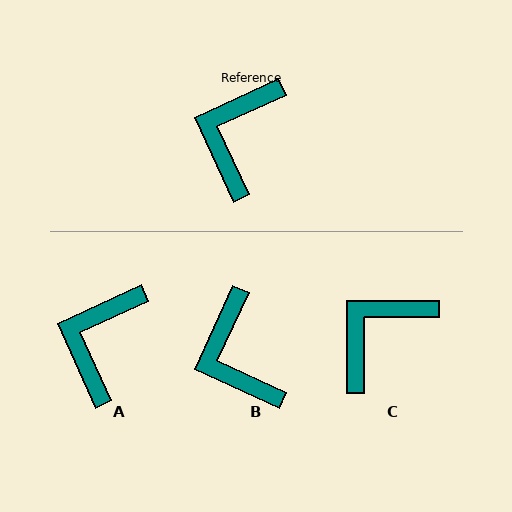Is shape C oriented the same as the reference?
No, it is off by about 25 degrees.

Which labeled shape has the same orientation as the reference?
A.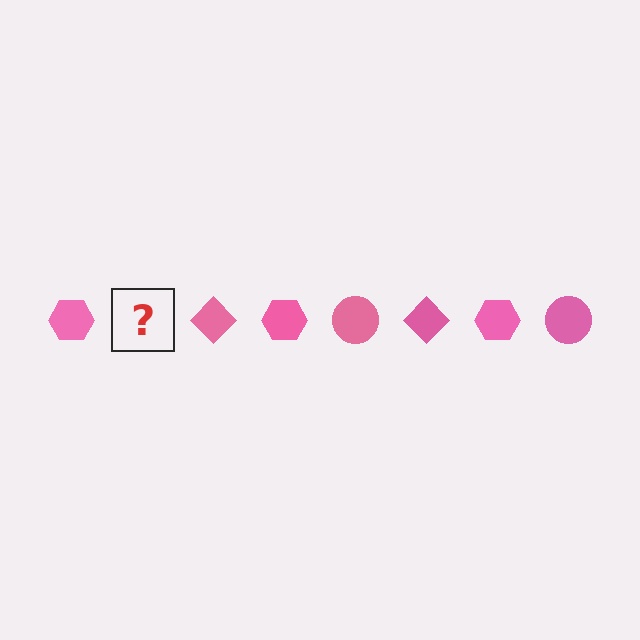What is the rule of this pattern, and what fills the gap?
The rule is that the pattern cycles through hexagon, circle, diamond shapes in pink. The gap should be filled with a pink circle.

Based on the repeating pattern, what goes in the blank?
The blank should be a pink circle.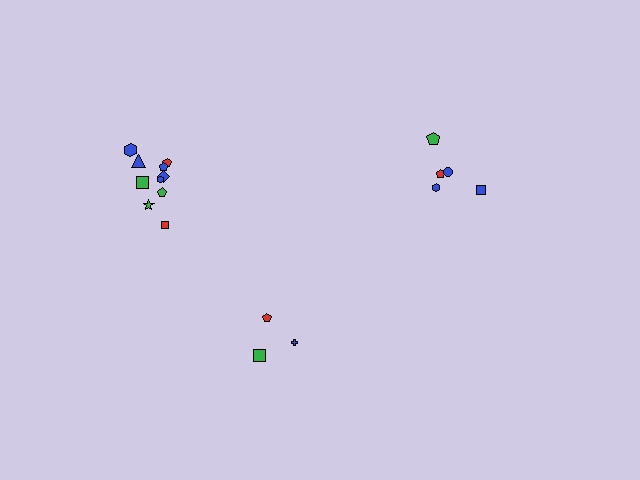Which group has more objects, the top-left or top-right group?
The top-left group.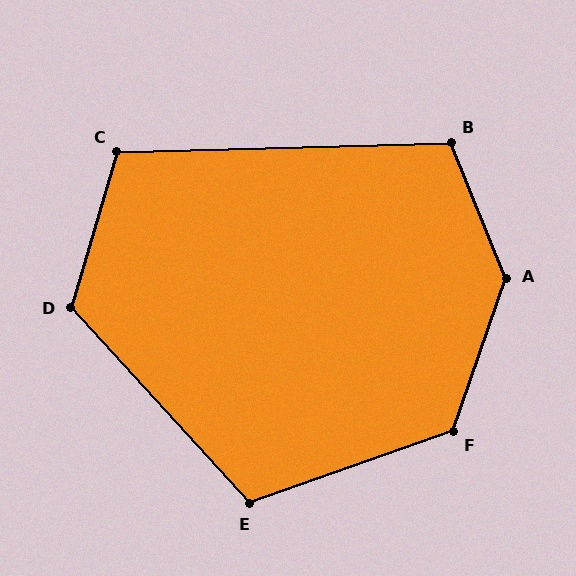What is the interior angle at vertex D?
Approximately 121 degrees (obtuse).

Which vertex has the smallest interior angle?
C, at approximately 108 degrees.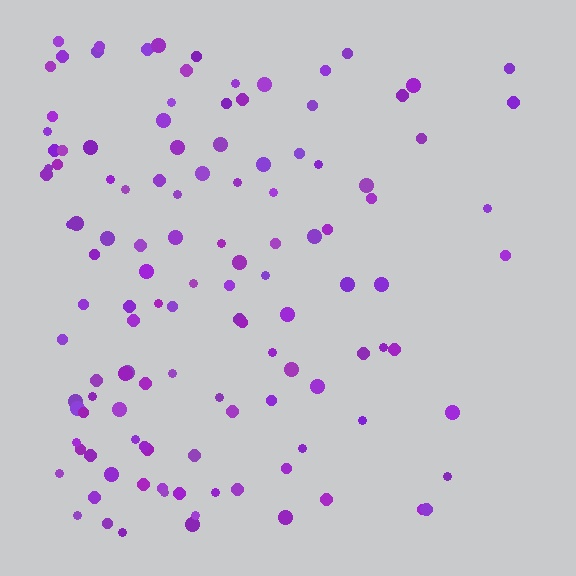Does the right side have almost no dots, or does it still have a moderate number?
Still a moderate number, just noticeably fewer than the left.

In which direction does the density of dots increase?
From right to left, with the left side densest.